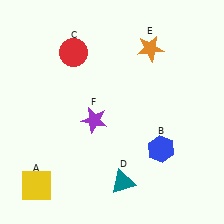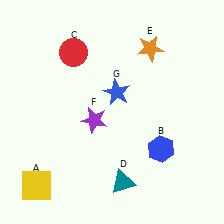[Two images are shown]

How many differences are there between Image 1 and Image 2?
There is 1 difference between the two images.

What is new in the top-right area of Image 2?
A blue star (G) was added in the top-right area of Image 2.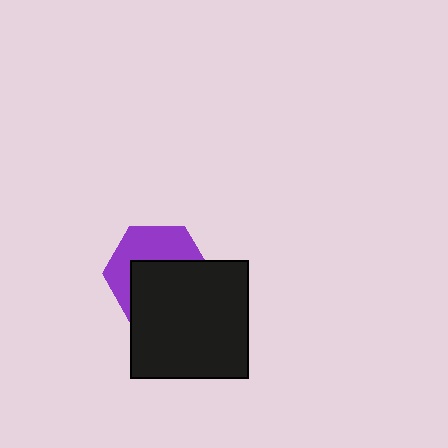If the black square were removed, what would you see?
You would see the complete purple hexagon.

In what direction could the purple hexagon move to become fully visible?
The purple hexagon could move up. That would shift it out from behind the black square entirely.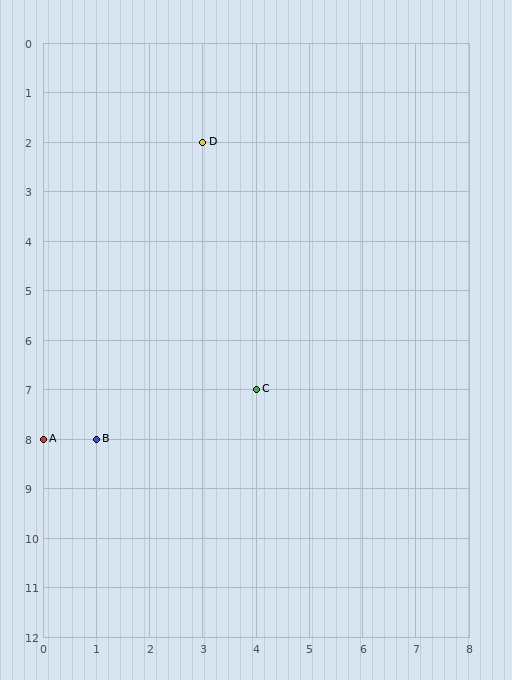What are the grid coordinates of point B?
Point B is at grid coordinates (1, 8).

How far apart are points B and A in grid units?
Points B and A are 1 column apart.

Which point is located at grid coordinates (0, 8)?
Point A is at (0, 8).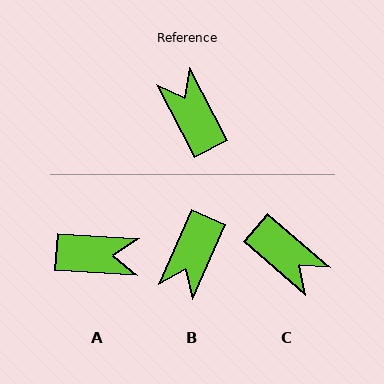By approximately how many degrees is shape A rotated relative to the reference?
Approximately 121 degrees clockwise.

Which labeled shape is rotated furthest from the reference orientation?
C, about 159 degrees away.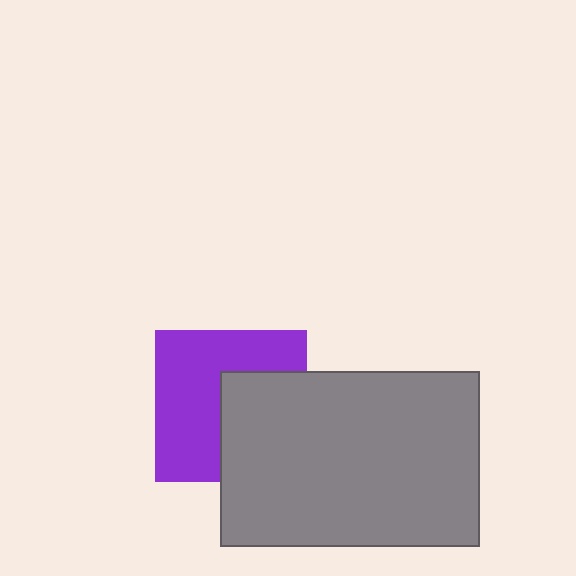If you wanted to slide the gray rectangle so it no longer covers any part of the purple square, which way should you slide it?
Slide it right — that is the most direct way to separate the two shapes.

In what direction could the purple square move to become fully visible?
The purple square could move left. That would shift it out from behind the gray rectangle entirely.